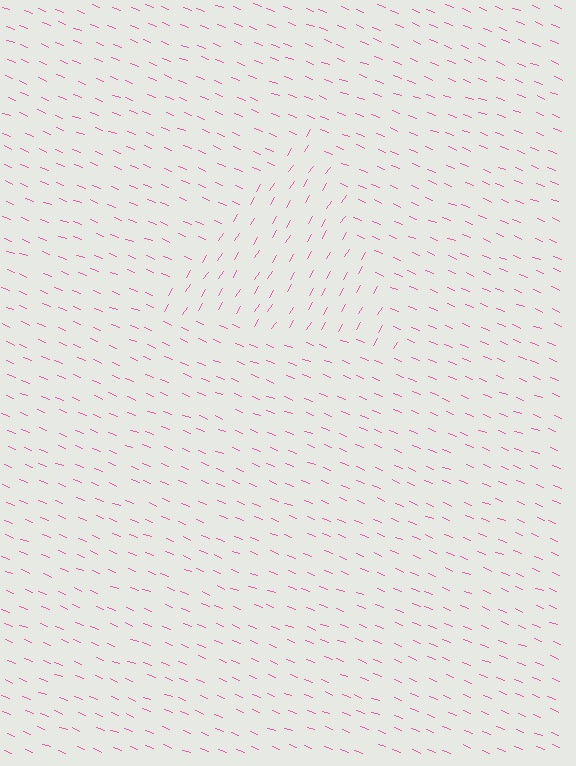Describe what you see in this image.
The image is filled with small pink line segments. A triangle region in the image has lines oriented differently from the surrounding lines, creating a visible texture boundary.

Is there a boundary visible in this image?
Yes, there is a texture boundary formed by a change in line orientation.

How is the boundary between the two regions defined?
The boundary is defined purely by a change in line orientation (approximately 80 degrees difference). All lines are the same color and thickness.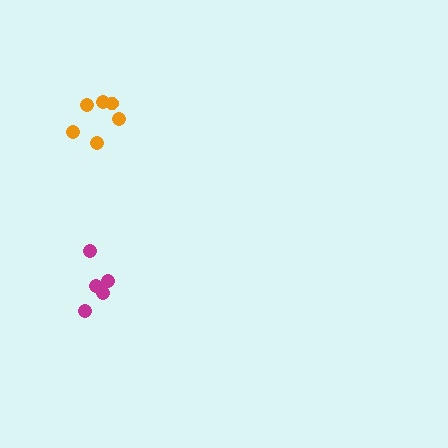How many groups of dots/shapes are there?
There are 2 groups.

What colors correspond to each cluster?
The clusters are colored: orange, magenta.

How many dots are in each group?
Group 1: 6 dots, Group 2: 5 dots (11 total).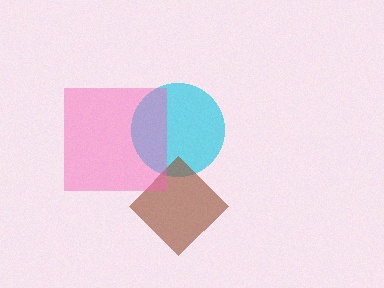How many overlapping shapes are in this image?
There are 3 overlapping shapes in the image.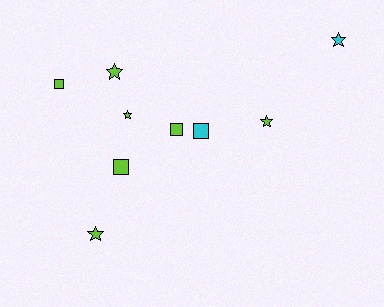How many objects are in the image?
There are 9 objects.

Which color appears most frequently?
Lime, with 7 objects.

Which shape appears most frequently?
Star, with 5 objects.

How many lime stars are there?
There are 4 lime stars.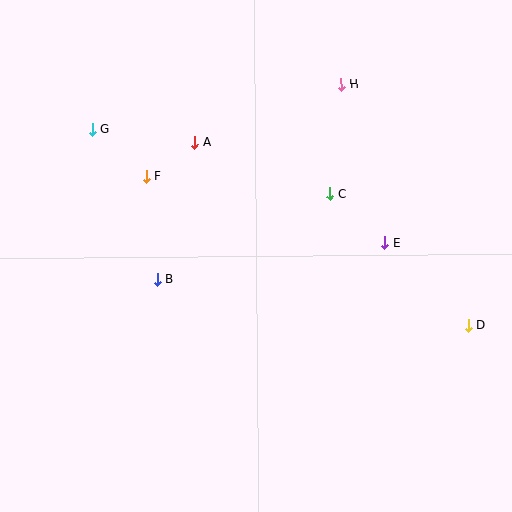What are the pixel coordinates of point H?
Point H is at (341, 85).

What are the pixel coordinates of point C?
Point C is at (330, 194).